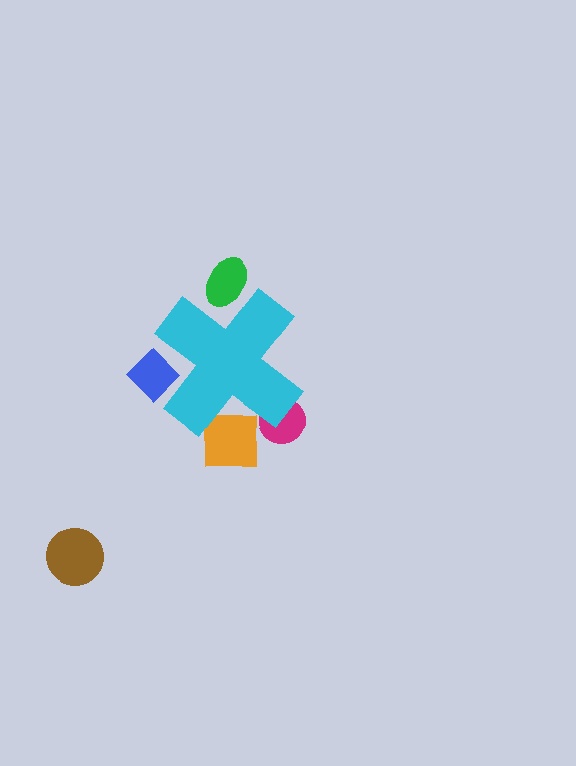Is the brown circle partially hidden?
No, the brown circle is fully visible.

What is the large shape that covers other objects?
A cyan cross.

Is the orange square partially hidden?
Yes, the orange square is partially hidden behind the cyan cross.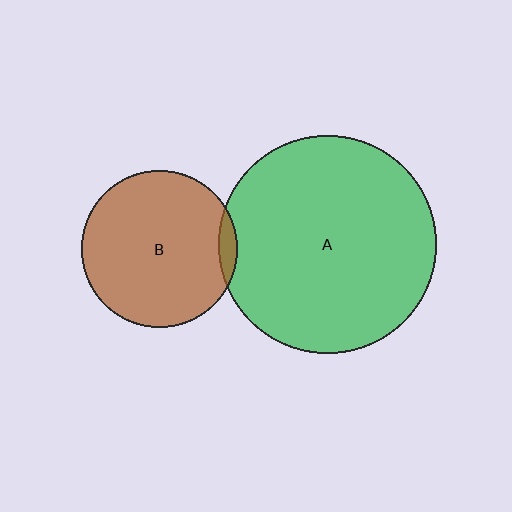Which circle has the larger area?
Circle A (green).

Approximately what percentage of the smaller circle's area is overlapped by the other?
Approximately 5%.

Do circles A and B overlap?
Yes.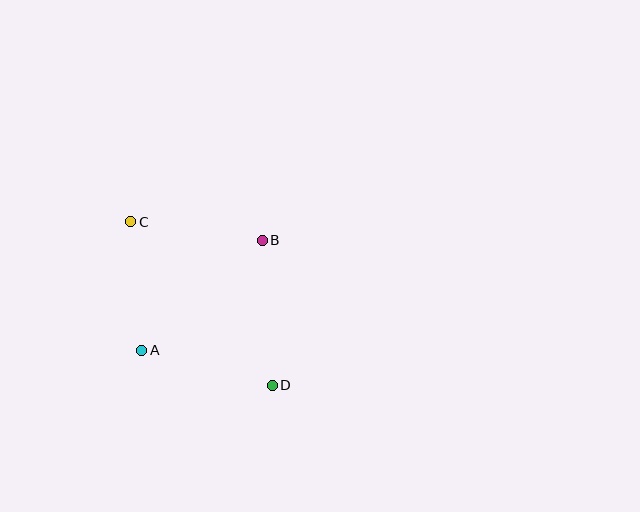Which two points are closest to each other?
Points A and C are closest to each other.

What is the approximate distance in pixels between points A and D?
The distance between A and D is approximately 135 pixels.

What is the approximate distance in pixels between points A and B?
The distance between A and B is approximately 163 pixels.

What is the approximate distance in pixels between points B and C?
The distance between B and C is approximately 133 pixels.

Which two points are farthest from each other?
Points C and D are farthest from each other.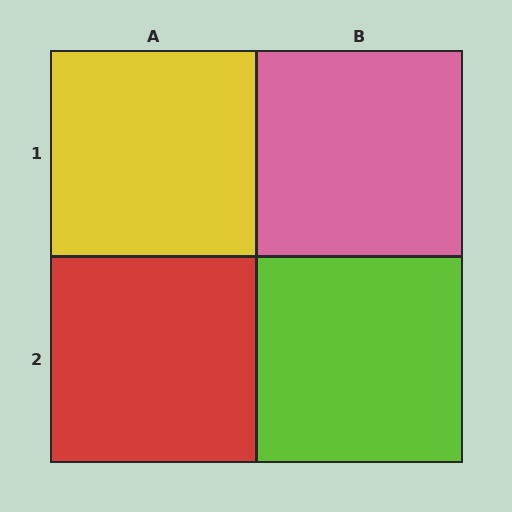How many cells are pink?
1 cell is pink.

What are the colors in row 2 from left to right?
Red, lime.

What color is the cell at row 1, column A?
Yellow.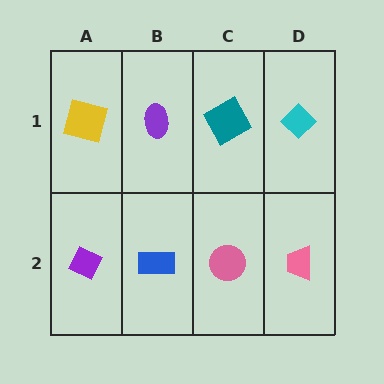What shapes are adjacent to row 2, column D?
A cyan diamond (row 1, column D), a pink circle (row 2, column C).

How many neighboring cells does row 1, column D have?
2.